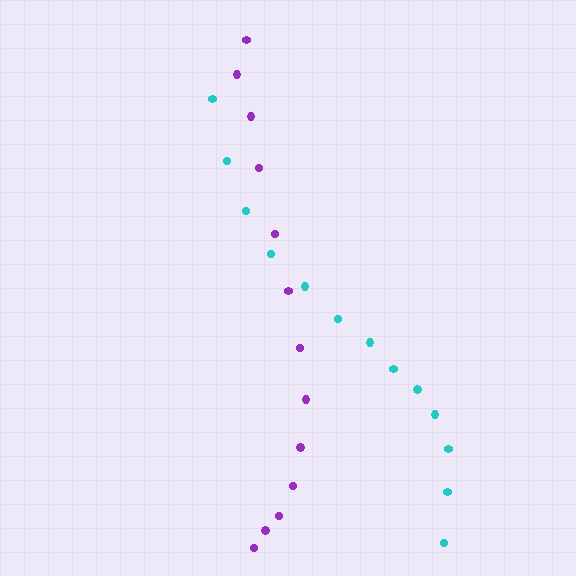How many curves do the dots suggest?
There are 2 distinct paths.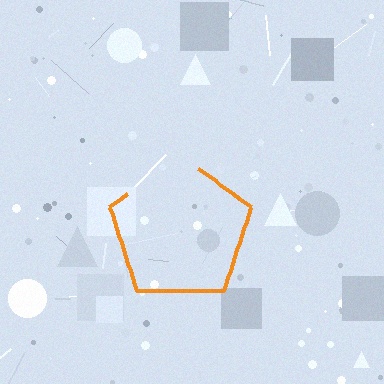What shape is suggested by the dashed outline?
The dashed outline suggests a pentagon.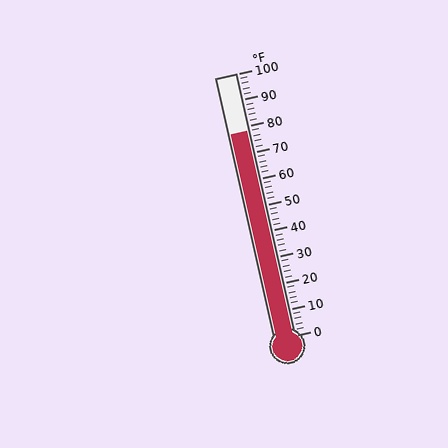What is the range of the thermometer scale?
The thermometer scale ranges from 0°F to 100°F.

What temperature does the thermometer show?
The thermometer shows approximately 78°F.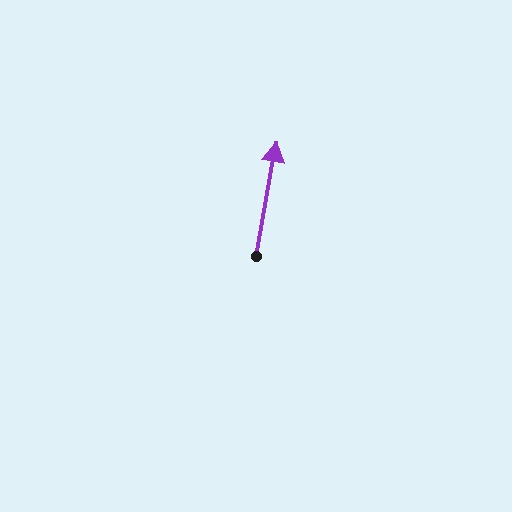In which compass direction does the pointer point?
North.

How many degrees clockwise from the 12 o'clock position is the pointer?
Approximately 10 degrees.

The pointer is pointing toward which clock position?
Roughly 12 o'clock.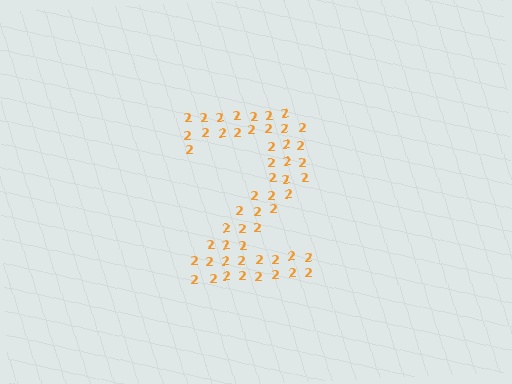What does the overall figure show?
The overall figure shows the digit 2.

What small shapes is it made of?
It is made of small digit 2's.